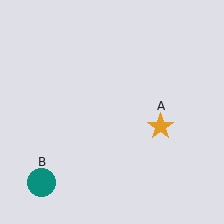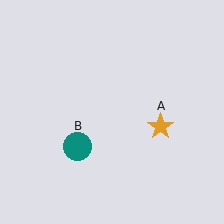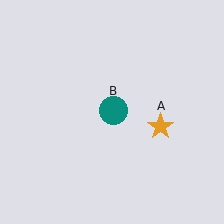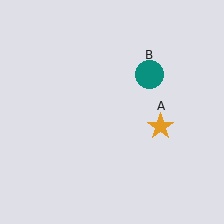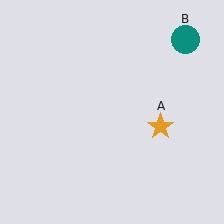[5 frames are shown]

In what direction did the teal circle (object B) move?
The teal circle (object B) moved up and to the right.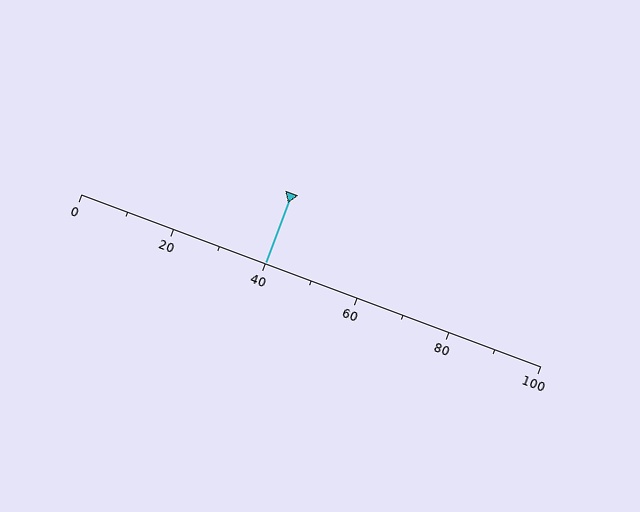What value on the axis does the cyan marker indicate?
The marker indicates approximately 40.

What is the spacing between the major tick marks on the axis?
The major ticks are spaced 20 apart.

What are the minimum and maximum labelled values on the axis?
The axis runs from 0 to 100.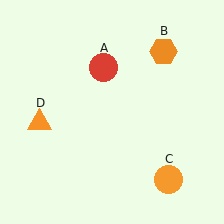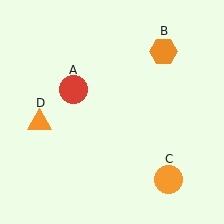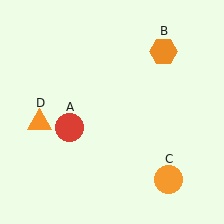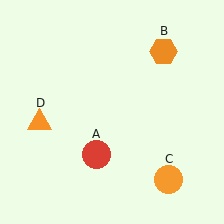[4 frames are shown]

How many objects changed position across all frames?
1 object changed position: red circle (object A).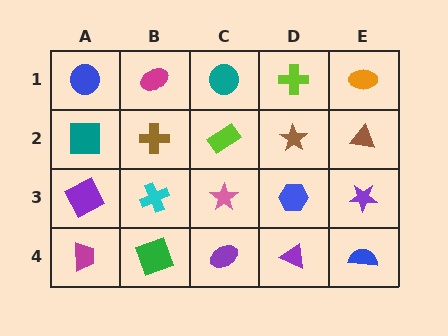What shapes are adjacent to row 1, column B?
A brown cross (row 2, column B), a blue circle (row 1, column A), a teal circle (row 1, column C).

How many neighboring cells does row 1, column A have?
2.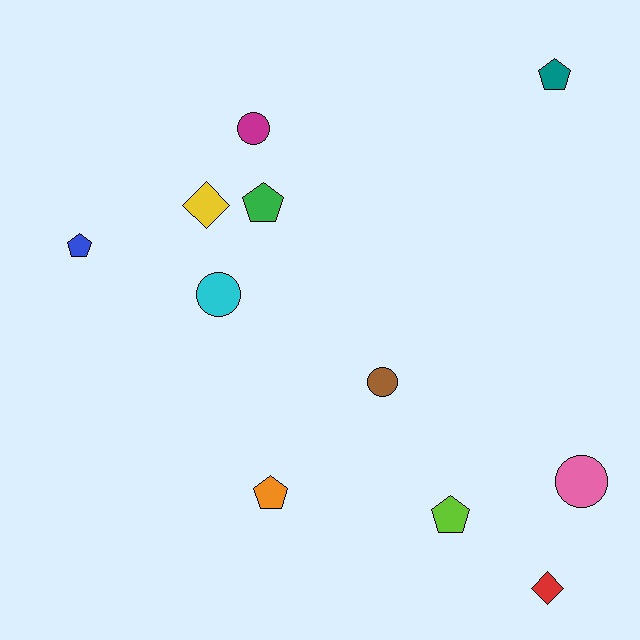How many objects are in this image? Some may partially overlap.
There are 11 objects.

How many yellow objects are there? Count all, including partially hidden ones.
There is 1 yellow object.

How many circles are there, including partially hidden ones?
There are 4 circles.